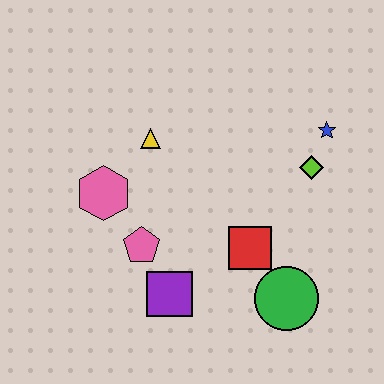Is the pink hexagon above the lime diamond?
No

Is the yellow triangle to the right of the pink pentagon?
Yes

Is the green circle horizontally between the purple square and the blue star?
Yes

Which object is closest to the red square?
The green circle is closest to the red square.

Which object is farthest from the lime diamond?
The pink hexagon is farthest from the lime diamond.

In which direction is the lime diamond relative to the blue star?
The lime diamond is below the blue star.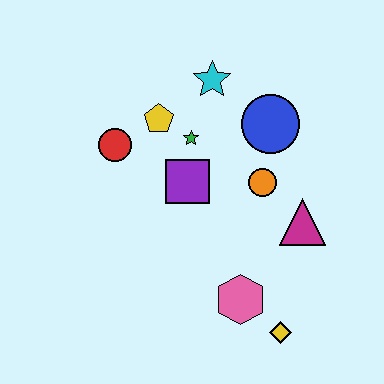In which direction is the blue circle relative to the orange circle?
The blue circle is above the orange circle.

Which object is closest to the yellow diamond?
The pink hexagon is closest to the yellow diamond.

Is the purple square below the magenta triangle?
No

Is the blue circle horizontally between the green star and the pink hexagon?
No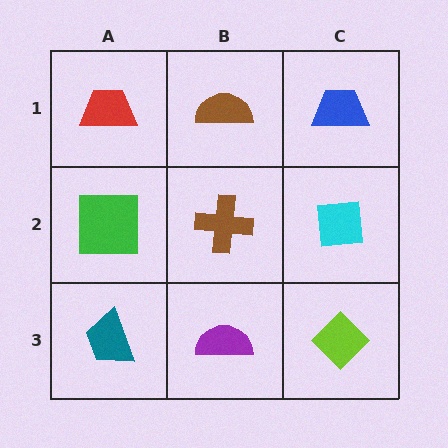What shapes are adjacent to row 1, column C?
A cyan square (row 2, column C), a brown semicircle (row 1, column B).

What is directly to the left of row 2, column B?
A green square.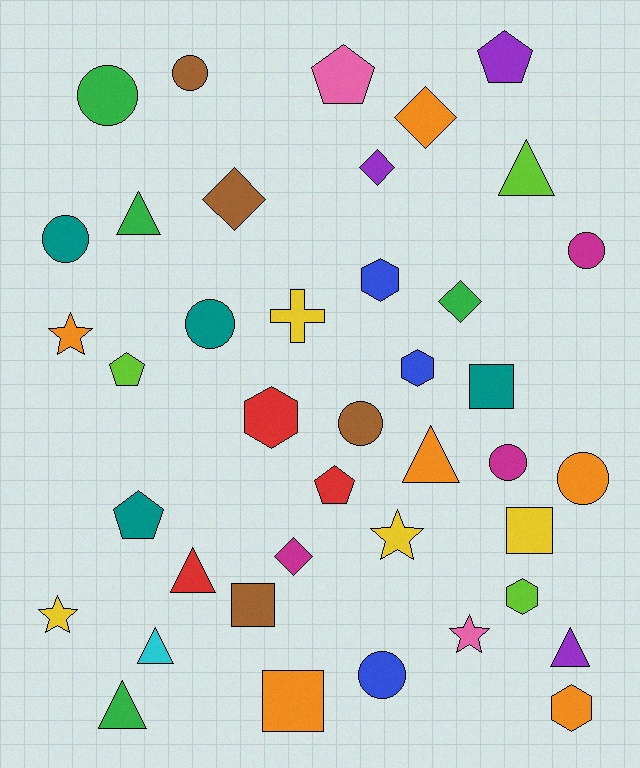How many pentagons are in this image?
There are 5 pentagons.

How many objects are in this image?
There are 40 objects.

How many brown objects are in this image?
There are 4 brown objects.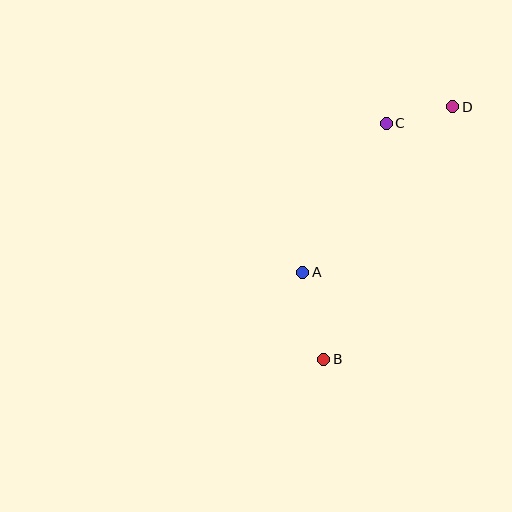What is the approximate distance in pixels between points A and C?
The distance between A and C is approximately 171 pixels.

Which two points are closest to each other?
Points C and D are closest to each other.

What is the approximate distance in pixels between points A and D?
The distance between A and D is approximately 223 pixels.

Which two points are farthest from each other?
Points B and D are farthest from each other.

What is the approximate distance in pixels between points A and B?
The distance between A and B is approximately 90 pixels.